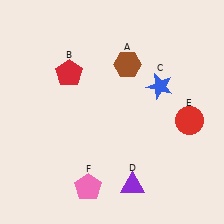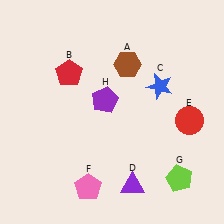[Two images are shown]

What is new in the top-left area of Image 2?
A purple pentagon (H) was added in the top-left area of Image 2.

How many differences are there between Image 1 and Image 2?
There are 2 differences between the two images.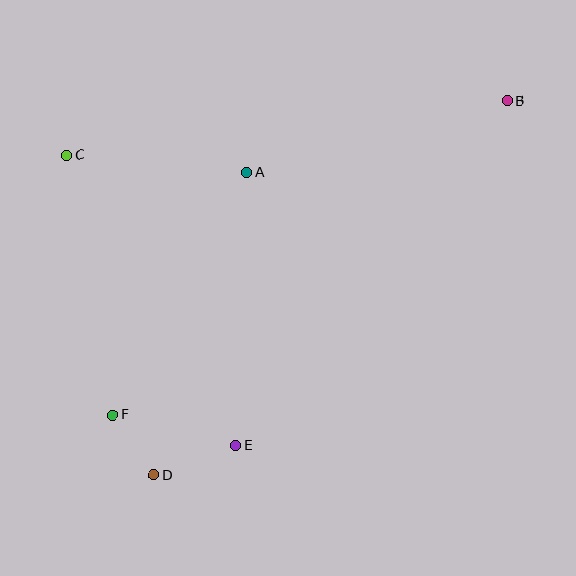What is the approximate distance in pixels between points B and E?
The distance between B and E is approximately 439 pixels.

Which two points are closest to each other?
Points D and F are closest to each other.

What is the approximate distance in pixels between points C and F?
The distance between C and F is approximately 264 pixels.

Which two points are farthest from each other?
Points B and D are farthest from each other.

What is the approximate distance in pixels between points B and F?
The distance between B and F is approximately 505 pixels.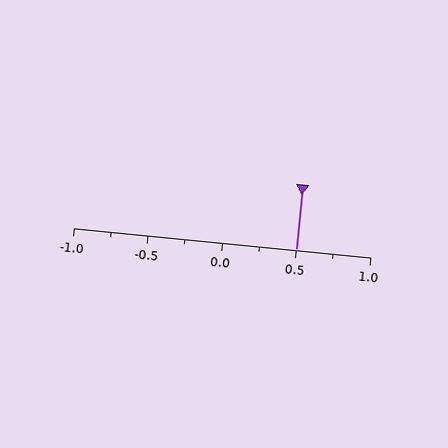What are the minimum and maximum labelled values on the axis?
The axis runs from -1.0 to 1.0.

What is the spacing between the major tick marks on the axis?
The major ticks are spaced 0.5 apart.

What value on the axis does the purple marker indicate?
The marker indicates approximately 0.5.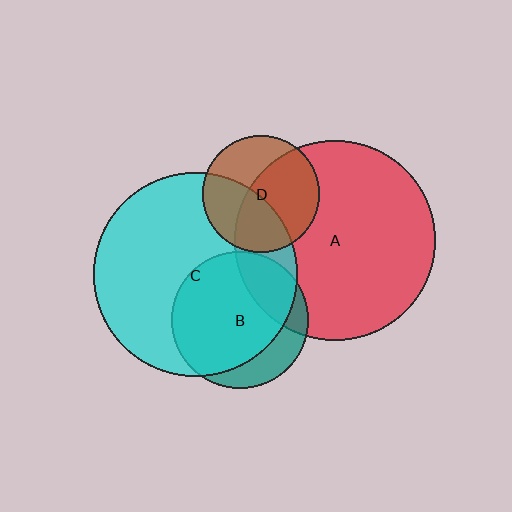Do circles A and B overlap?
Yes.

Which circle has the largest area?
Circle C (cyan).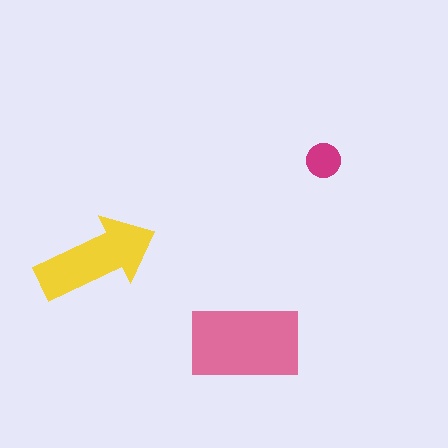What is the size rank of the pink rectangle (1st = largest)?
1st.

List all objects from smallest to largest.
The magenta circle, the yellow arrow, the pink rectangle.